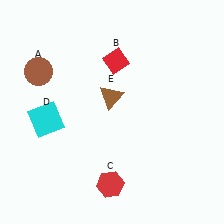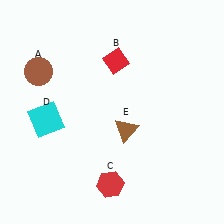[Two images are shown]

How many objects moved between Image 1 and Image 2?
1 object moved between the two images.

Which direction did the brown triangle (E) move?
The brown triangle (E) moved down.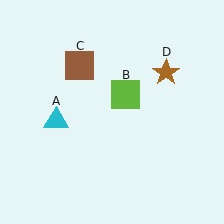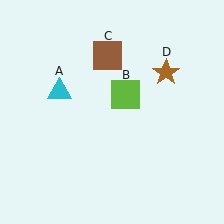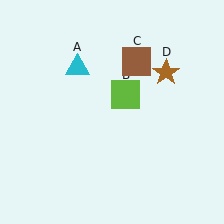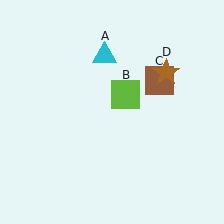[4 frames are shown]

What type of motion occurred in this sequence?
The cyan triangle (object A), brown square (object C) rotated clockwise around the center of the scene.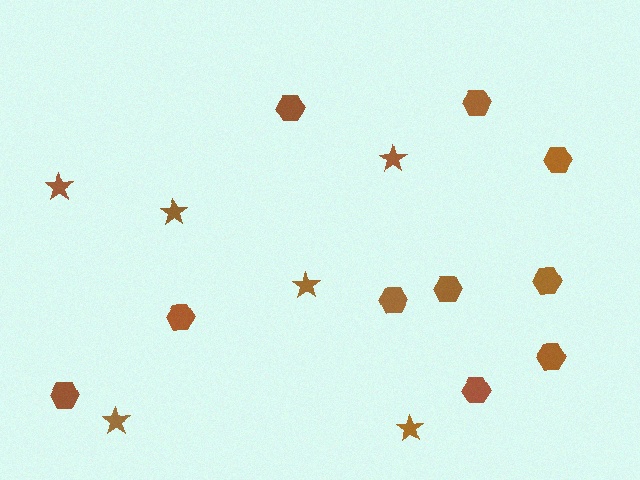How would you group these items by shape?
There are 2 groups: one group of hexagons (10) and one group of stars (6).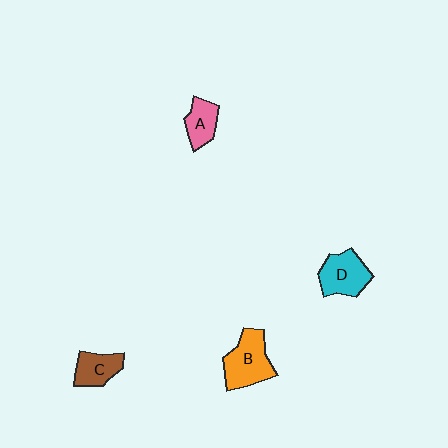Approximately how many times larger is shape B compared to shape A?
Approximately 1.7 times.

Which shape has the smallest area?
Shape A (pink).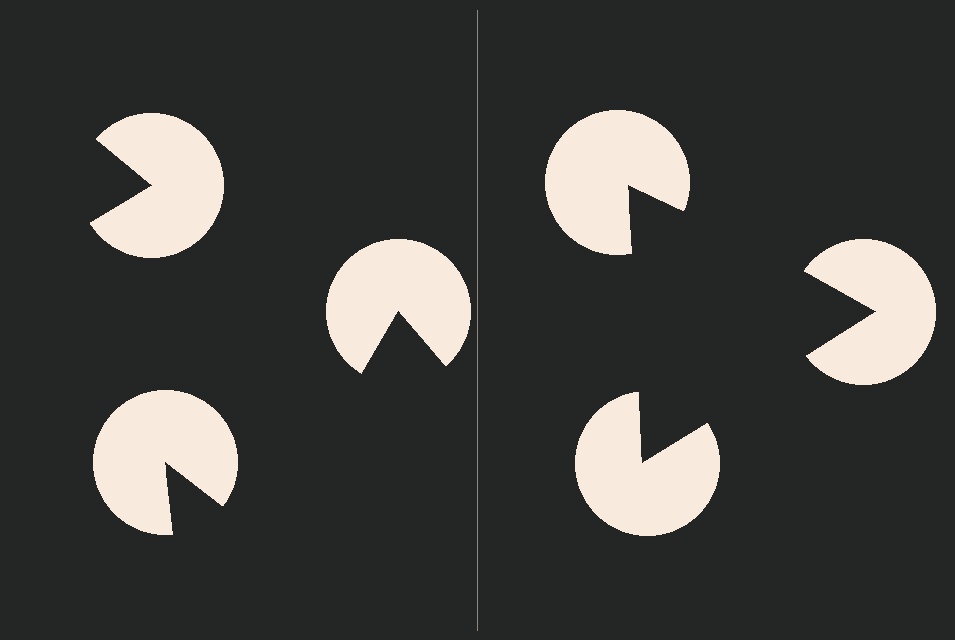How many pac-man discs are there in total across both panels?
6 — 3 on each side.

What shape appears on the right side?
An illusory triangle.